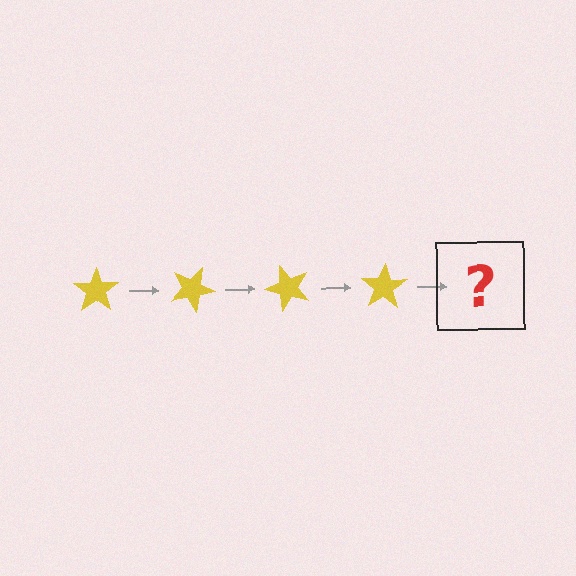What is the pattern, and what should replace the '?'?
The pattern is that the star rotates 25 degrees each step. The '?' should be a yellow star rotated 100 degrees.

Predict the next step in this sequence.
The next step is a yellow star rotated 100 degrees.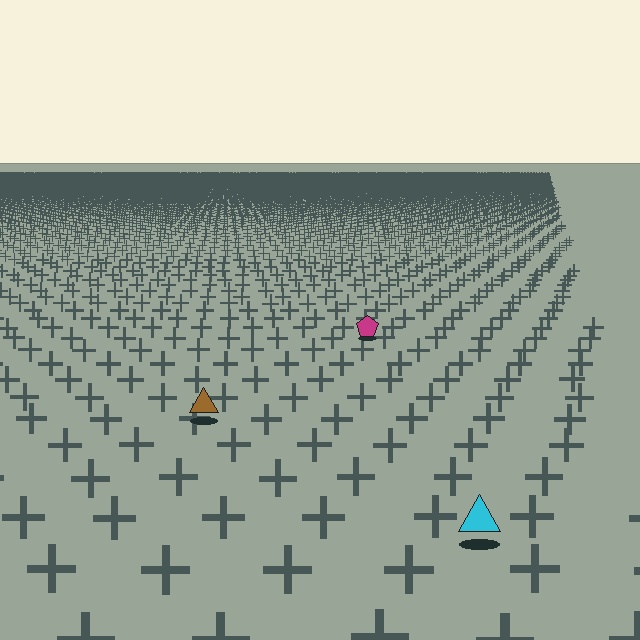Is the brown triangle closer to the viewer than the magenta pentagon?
Yes. The brown triangle is closer — you can tell from the texture gradient: the ground texture is coarser near it.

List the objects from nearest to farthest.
From nearest to farthest: the cyan triangle, the brown triangle, the magenta pentagon.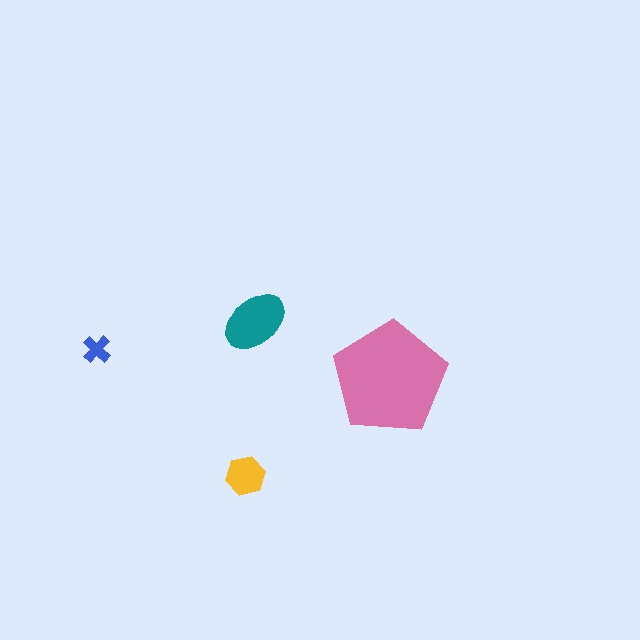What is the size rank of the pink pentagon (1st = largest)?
1st.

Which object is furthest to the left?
The blue cross is leftmost.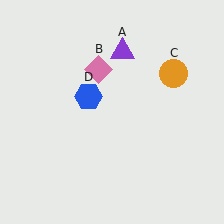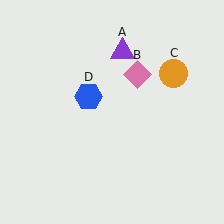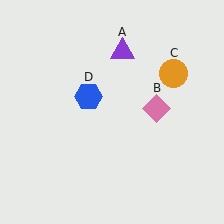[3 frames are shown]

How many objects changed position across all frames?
1 object changed position: pink diamond (object B).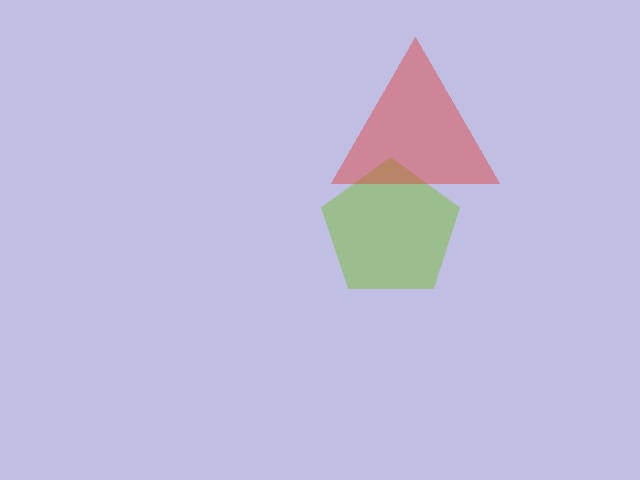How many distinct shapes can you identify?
There are 2 distinct shapes: a lime pentagon, a red triangle.